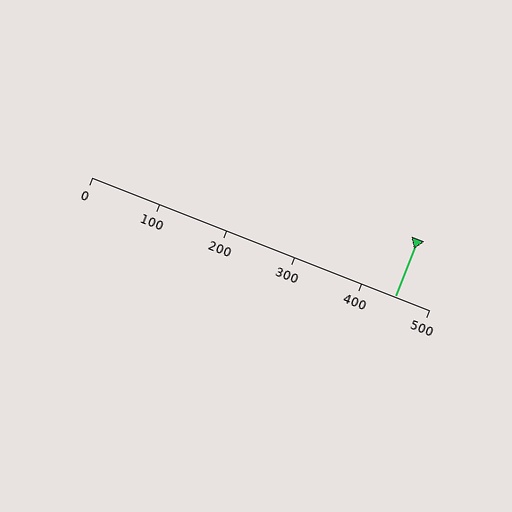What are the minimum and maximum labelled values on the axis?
The axis runs from 0 to 500.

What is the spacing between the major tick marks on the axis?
The major ticks are spaced 100 apart.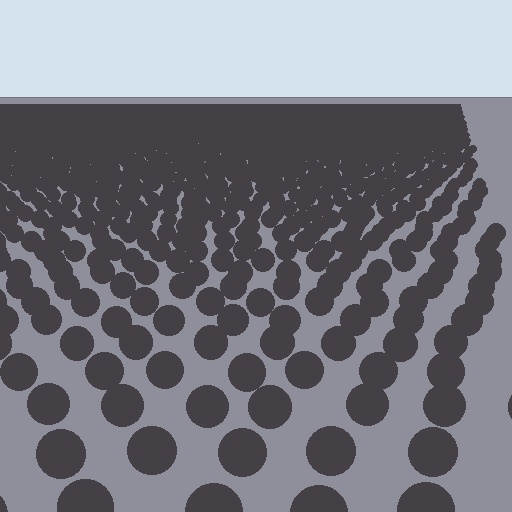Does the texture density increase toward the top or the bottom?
Density increases toward the top.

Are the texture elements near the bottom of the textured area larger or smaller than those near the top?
Larger. Near the bottom, elements are closer to the viewer and appear at a bigger on-screen size.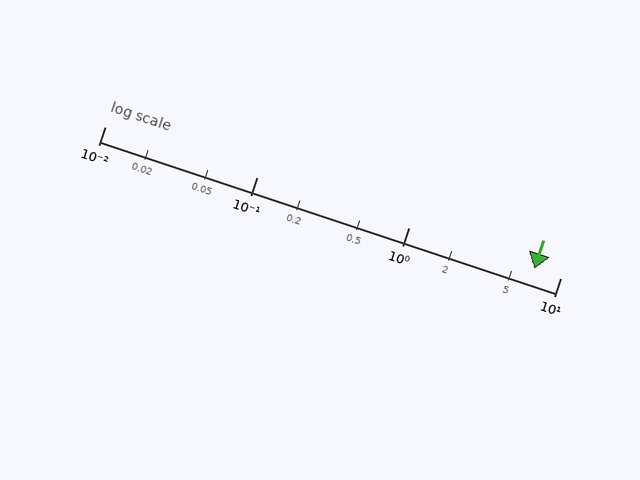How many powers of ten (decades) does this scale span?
The scale spans 3 decades, from 0.01 to 10.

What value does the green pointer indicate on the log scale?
The pointer indicates approximately 6.7.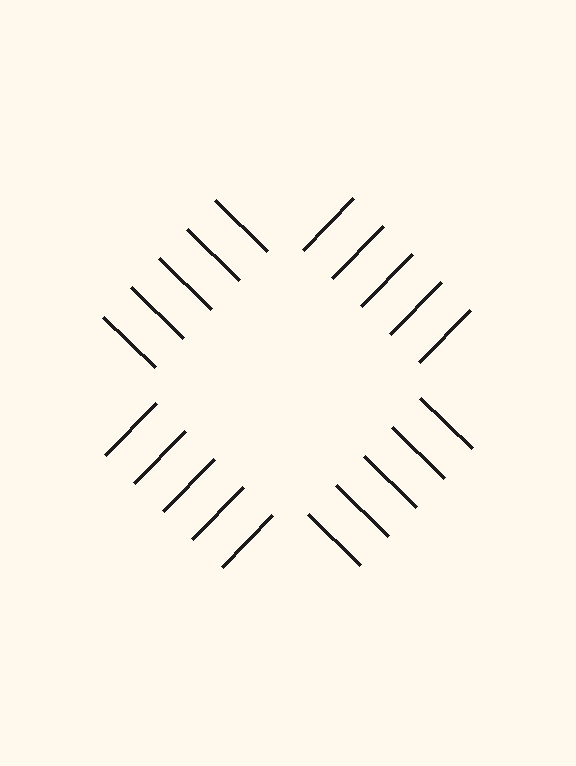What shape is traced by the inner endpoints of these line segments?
An illusory square — the line segments terminate on its edges but no continuous stroke is drawn.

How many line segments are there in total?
20 — 5 along each of the 4 edges.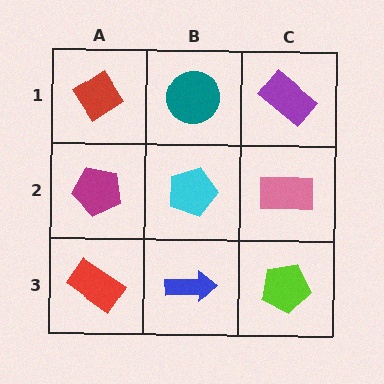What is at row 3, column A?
A red rectangle.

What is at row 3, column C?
A lime pentagon.